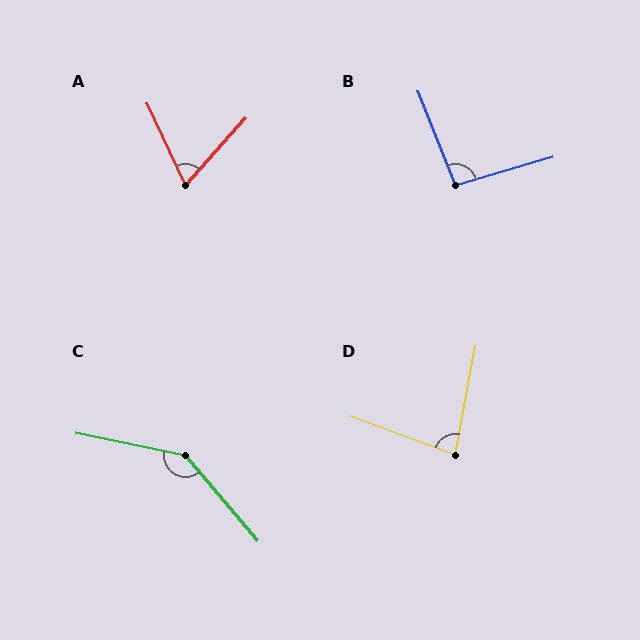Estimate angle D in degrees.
Approximately 80 degrees.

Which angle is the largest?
C, at approximately 142 degrees.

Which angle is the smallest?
A, at approximately 67 degrees.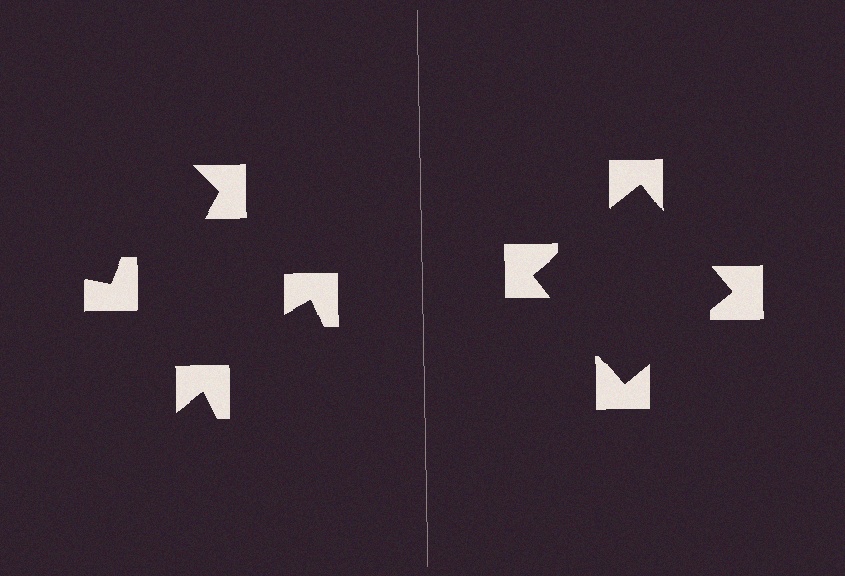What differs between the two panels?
The notched squares are positioned identically on both sides; only the wedge orientations differ. On the right they align to a square; on the left they are misaligned.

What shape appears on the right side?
An illusory square.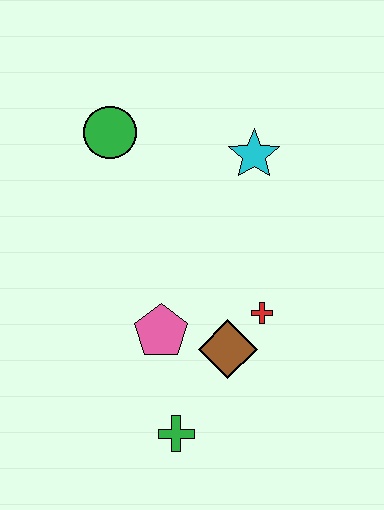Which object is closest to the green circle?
The cyan star is closest to the green circle.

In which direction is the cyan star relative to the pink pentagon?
The cyan star is above the pink pentagon.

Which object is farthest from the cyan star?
The green cross is farthest from the cyan star.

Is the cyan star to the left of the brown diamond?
No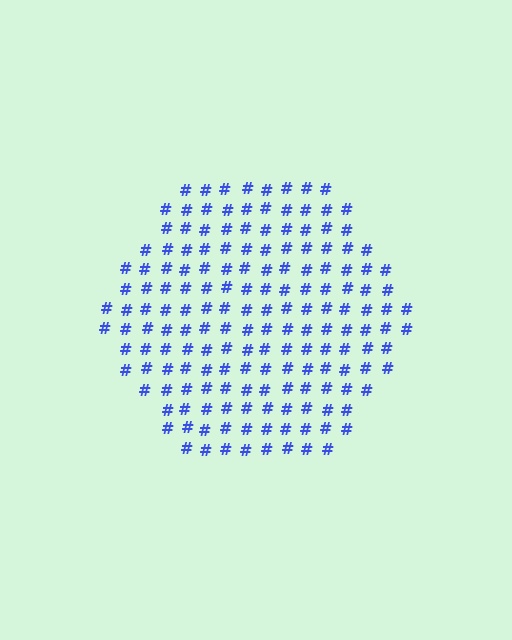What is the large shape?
The large shape is a hexagon.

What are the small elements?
The small elements are hash symbols.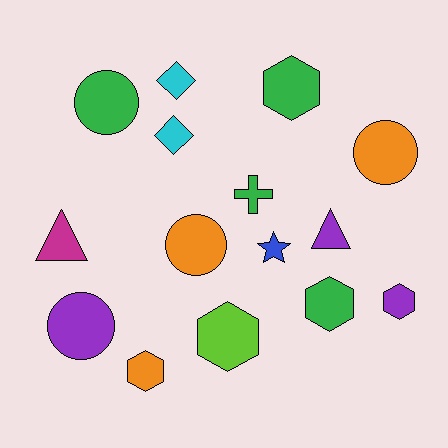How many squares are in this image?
There are no squares.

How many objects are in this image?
There are 15 objects.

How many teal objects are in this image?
There are no teal objects.